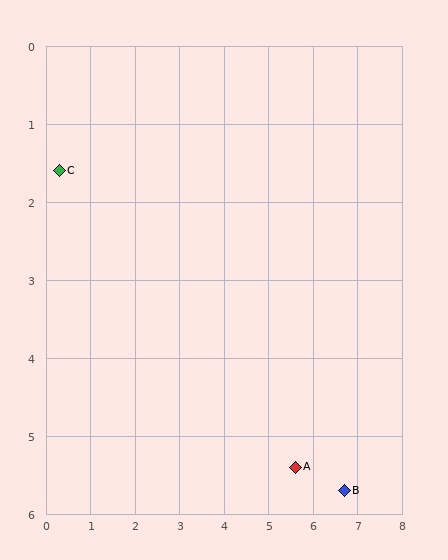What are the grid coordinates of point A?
Point A is at approximately (5.6, 5.4).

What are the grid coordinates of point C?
Point C is at approximately (0.3, 1.6).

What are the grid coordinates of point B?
Point B is at approximately (6.7, 5.7).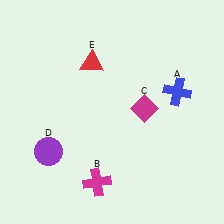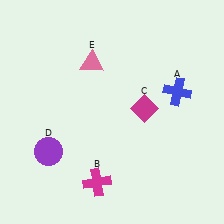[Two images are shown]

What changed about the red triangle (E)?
In Image 1, E is red. In Image 2, it changed to pink.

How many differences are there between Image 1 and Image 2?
There is 1 difference between the two images.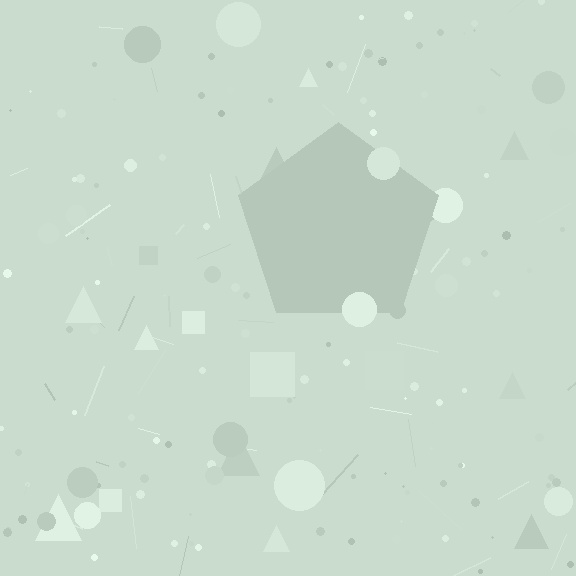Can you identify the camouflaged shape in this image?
The camouflaged shape is a pentagon.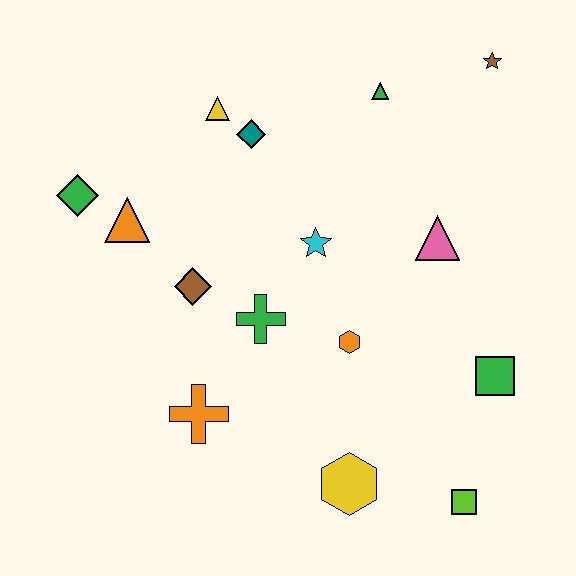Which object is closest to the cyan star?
The green cross is closest to the cyan star.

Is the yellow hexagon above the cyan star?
No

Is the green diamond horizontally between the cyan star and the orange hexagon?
No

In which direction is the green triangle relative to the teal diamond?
The green triangle is to the right of the teal diamond.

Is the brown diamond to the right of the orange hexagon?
No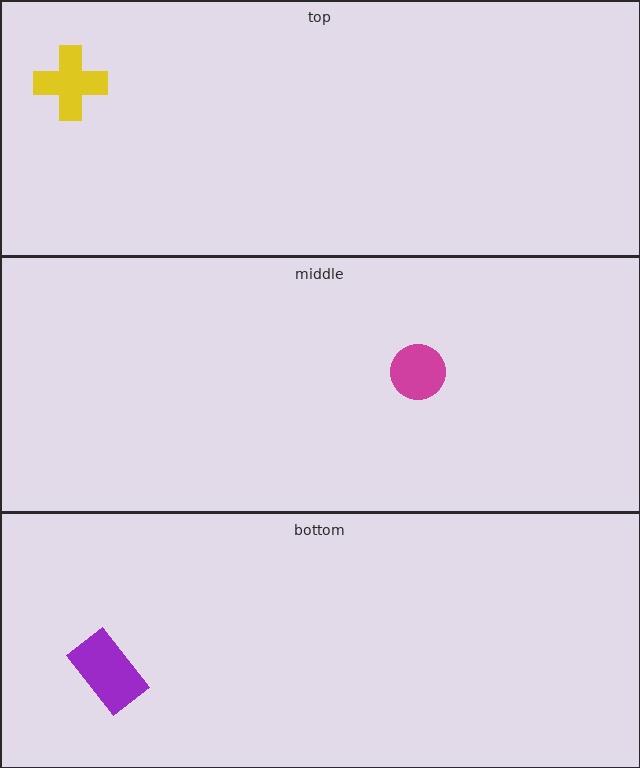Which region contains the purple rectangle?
The bottom region.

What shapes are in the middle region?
The magenta circle.